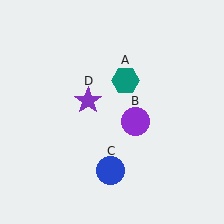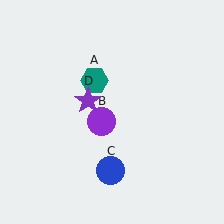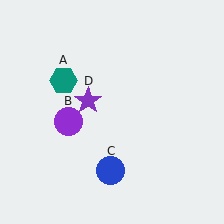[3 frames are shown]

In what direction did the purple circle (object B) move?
The purple circle (object B) moved left.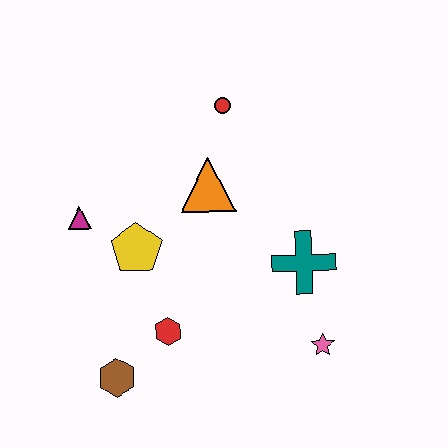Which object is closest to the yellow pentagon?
The magenta triangle is closest to the yellow pentagon.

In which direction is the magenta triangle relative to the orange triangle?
The magenta triangle is to the left of the orange triangle.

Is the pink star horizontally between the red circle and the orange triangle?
No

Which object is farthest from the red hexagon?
The red circle is farthest from the red hexagon.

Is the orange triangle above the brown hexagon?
Yes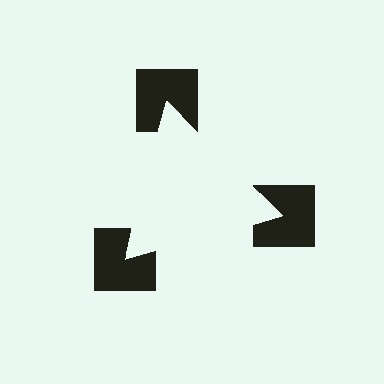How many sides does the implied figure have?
3 sides.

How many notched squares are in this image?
There are 3 — one at each vertex of the illusory triangle.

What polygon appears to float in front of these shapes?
An illusory triangle — its edges are inferred from the aligned wedge cuts in the notched squares, not physically drawn.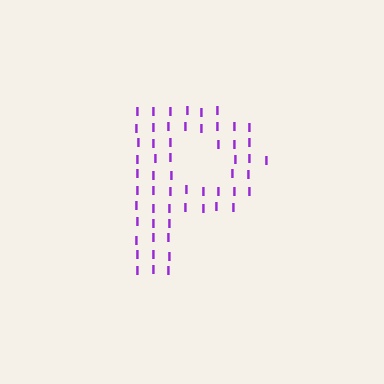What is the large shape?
The large shape is the letter P.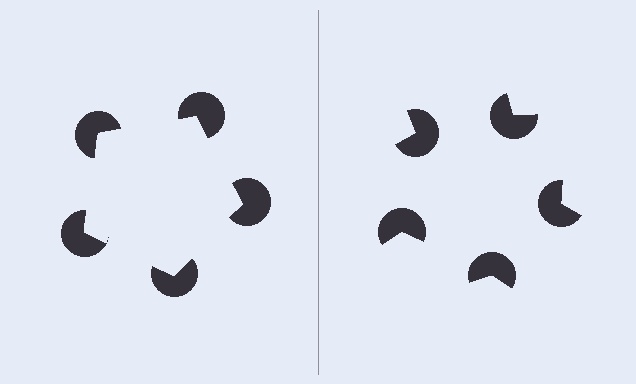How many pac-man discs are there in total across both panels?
10 — 5 on each side.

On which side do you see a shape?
An illusory pentagon appears on the left side. On the right side the wedge cuts are rotated, so no coherent shape forms.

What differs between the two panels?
The pac-man discs are positioned identically on both sides; only the wedge orientations differ. On the left they align to a pentagon; on the right they are misaligned.